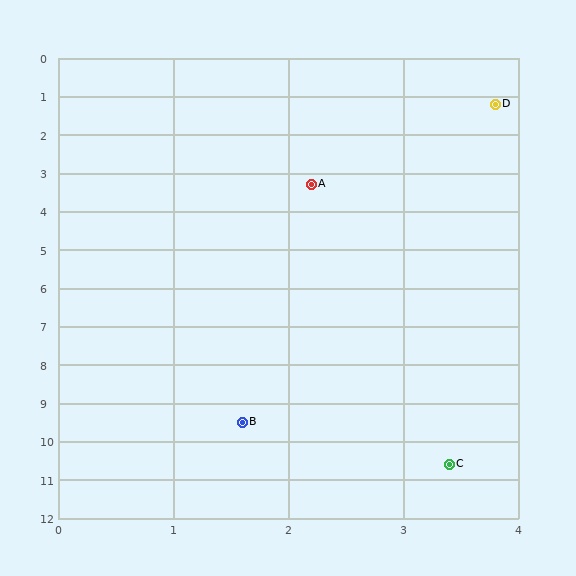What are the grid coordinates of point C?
Point C is at approximately (3.4, 10.6).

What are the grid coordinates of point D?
Point D is at approximately (3.8, 1.2).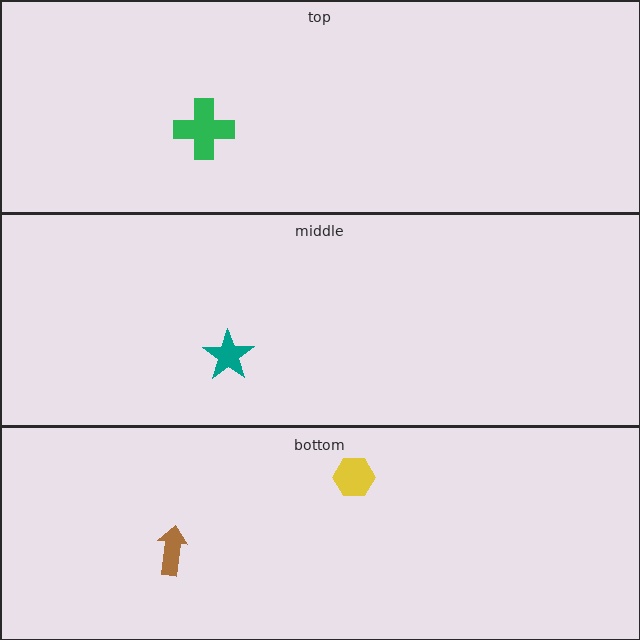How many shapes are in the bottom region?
2.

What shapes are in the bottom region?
The yellow hexagon, the brown arrow.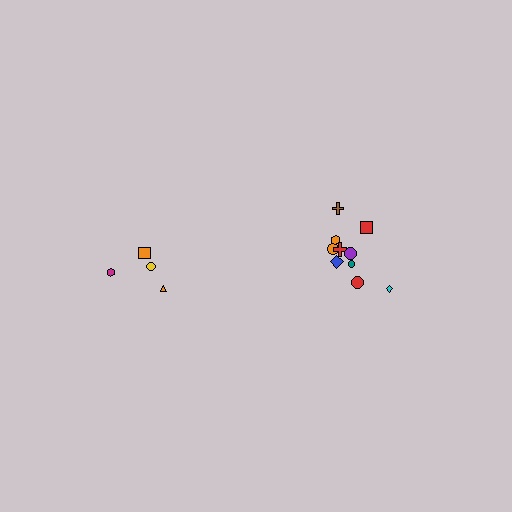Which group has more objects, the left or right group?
The right group.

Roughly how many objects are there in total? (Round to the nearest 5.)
Roughly 15 objects in total.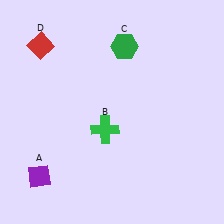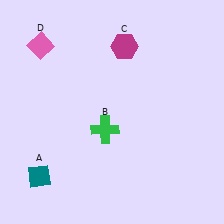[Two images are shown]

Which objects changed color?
A changed from purple to teal. C changed from green to magenta. D changed from red to pink.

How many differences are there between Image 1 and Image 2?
There are 3 differences between the two images.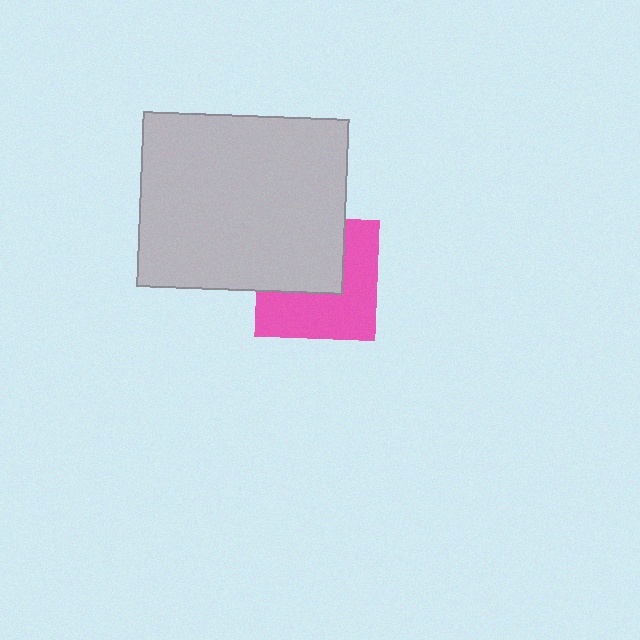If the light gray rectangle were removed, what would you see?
You would see the complete pink square.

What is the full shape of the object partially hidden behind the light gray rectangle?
The partially hidden object is a pink square.